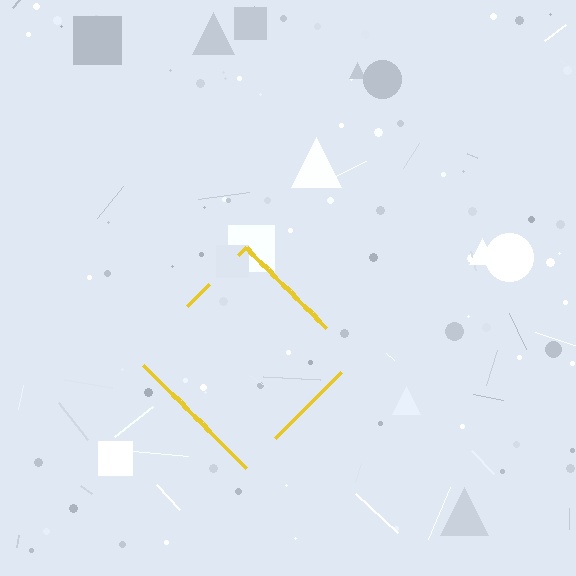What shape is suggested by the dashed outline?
The dashed outline suggests a diamond.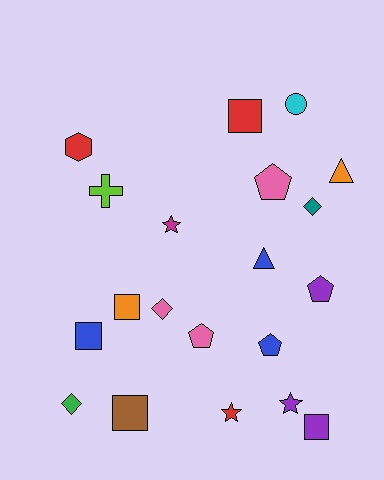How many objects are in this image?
There are 20 objects.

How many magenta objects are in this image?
There is 1 magenta object.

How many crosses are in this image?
There is 1 cross.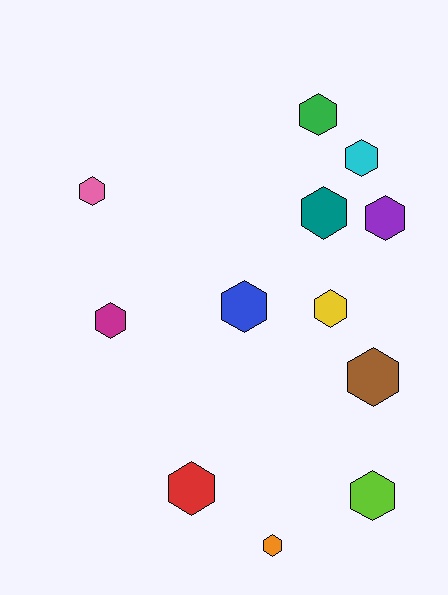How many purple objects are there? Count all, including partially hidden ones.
There is 1 purple object.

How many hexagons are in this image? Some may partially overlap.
There are 12 hexagons.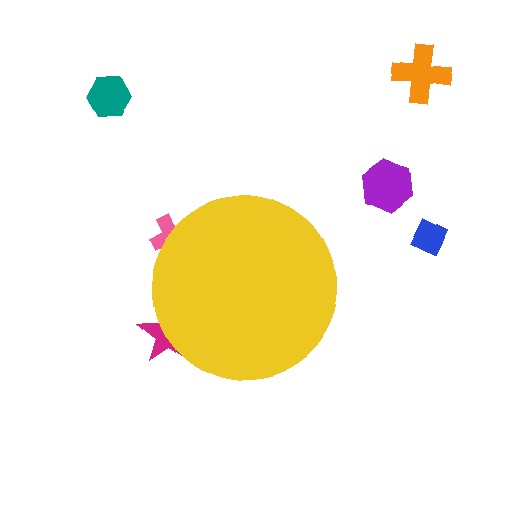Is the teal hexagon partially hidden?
No, the teal hexagon is fully visible.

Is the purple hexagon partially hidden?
No, the purple hexagon is fully visible.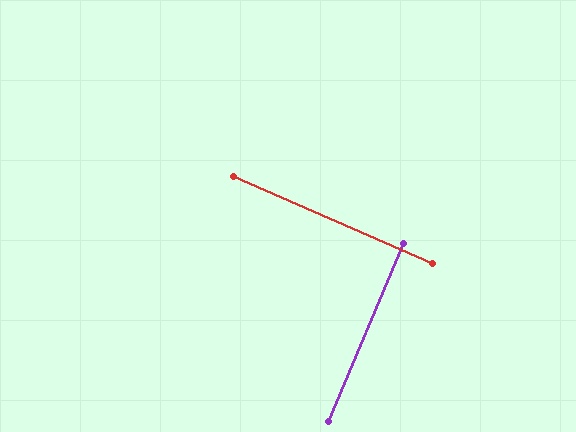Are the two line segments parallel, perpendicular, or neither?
Perpendicular — they meet at approximately 89°.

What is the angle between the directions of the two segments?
Approximately 89 degrees.